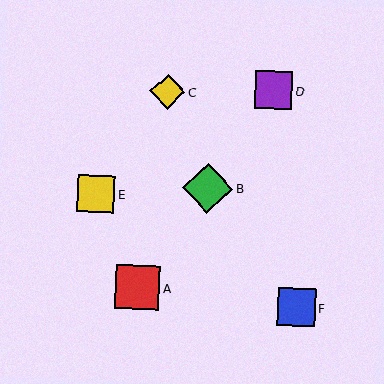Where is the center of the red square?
The center of the red square is at (138, 287).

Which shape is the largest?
The green diamond (labeled B) is the largest.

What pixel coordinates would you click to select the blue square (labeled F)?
Click at (296, 308) to select the blue square F.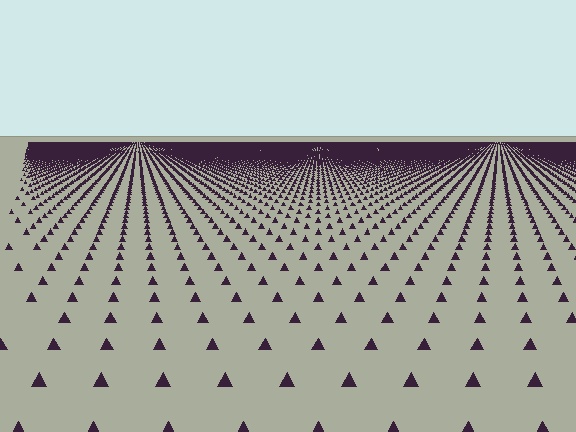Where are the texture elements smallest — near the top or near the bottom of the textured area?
Near the top.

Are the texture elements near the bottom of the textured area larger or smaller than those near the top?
Larger. Near the bottom, elements are closer to the viewer and appear at a bigger on-screen size.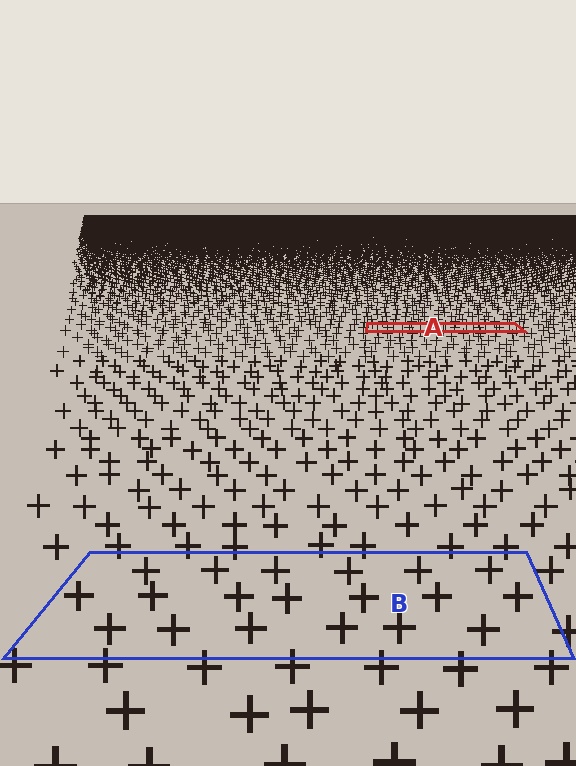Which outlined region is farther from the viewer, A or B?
Region A is farther from the viewer — the texture elements inside it appear smaller and more densely packed.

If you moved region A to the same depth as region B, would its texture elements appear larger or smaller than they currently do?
They would appear larger. At a closer depth, the same texture elements are projected at a bigger on-screen size.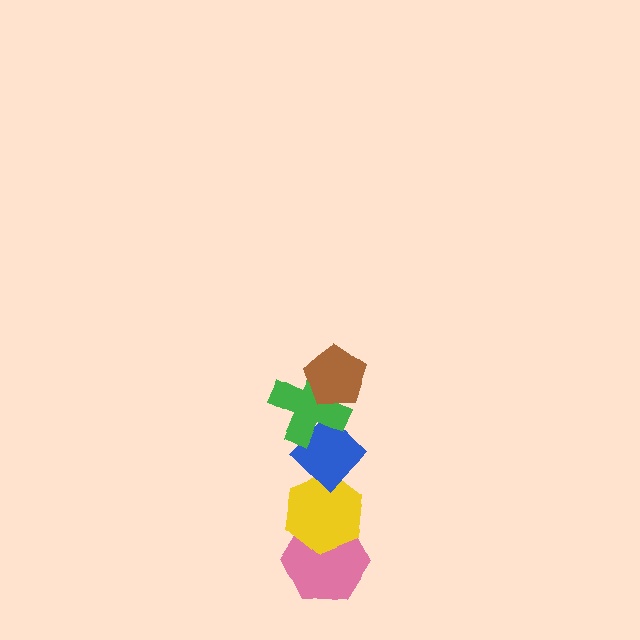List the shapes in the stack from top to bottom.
From top to bottom: the brown pentagon, the green cross, the blue diamond, the yellow hexagon, the pink hexagon.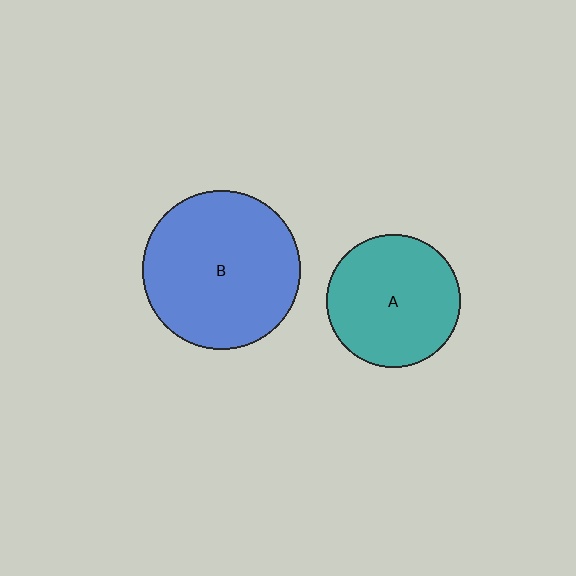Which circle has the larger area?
Circle B (blue).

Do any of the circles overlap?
No, none of the circles overlap.